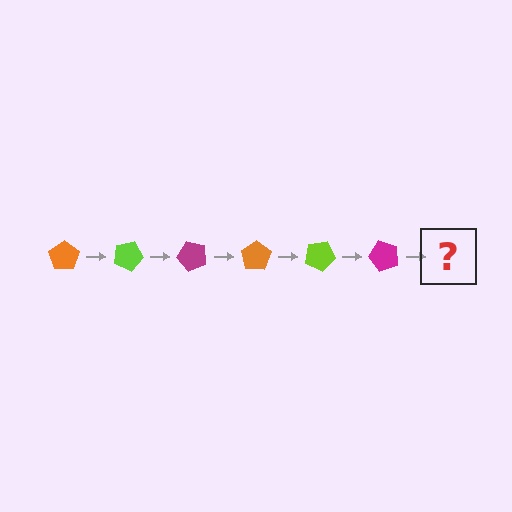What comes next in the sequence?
The next element should be an orange pentagon, rotated 150 degrees from the start.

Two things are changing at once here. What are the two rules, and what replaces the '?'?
The two rules are that it rotates 25 degrees each step and the color cycles through orange, lime, and magenta. The '?' should be an orange pentagon, rotated 150 degrees from the start.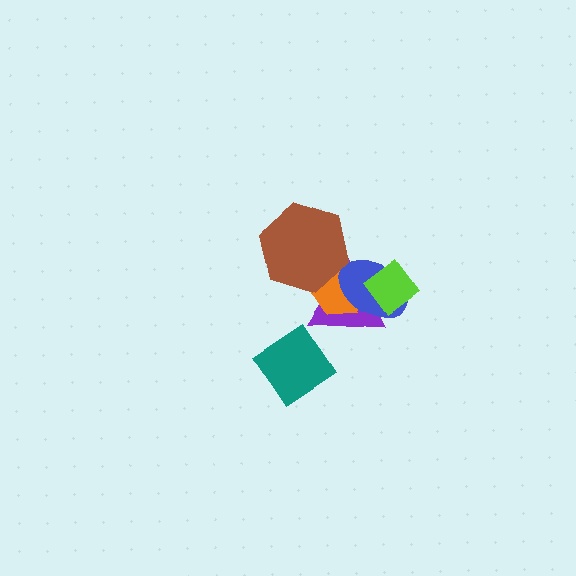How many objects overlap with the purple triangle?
4 objects overlap with the purple triangle.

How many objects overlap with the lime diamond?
3 objects overlap with the lime diamond.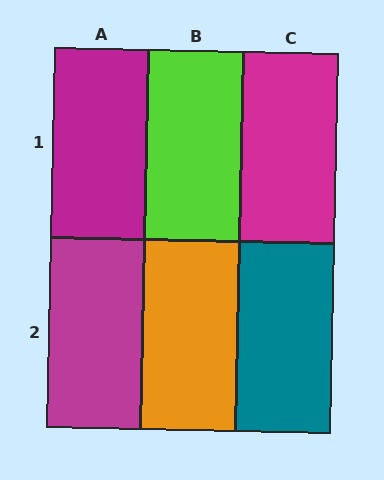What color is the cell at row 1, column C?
Magenta.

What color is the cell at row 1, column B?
Lime.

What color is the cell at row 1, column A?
Magenta.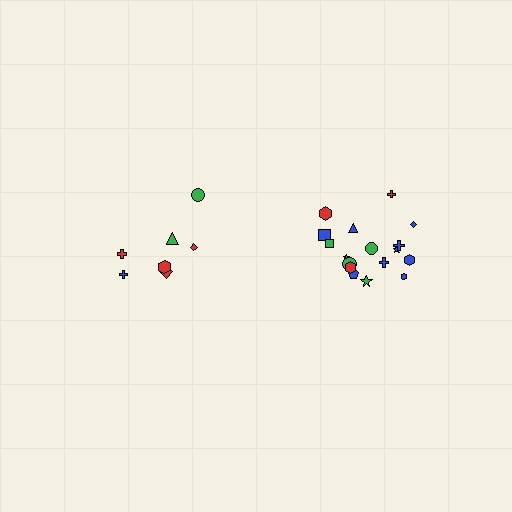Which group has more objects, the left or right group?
The right group.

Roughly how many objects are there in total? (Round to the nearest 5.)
Roughly 25 objects in total.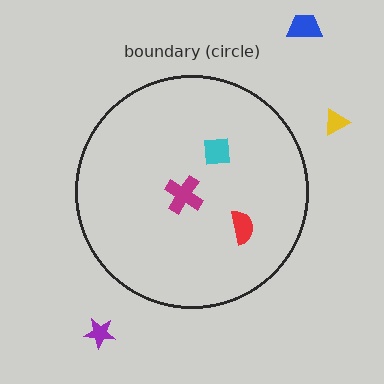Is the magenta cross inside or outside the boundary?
Inside.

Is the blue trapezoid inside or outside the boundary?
Outside.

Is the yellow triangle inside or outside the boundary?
Outside.